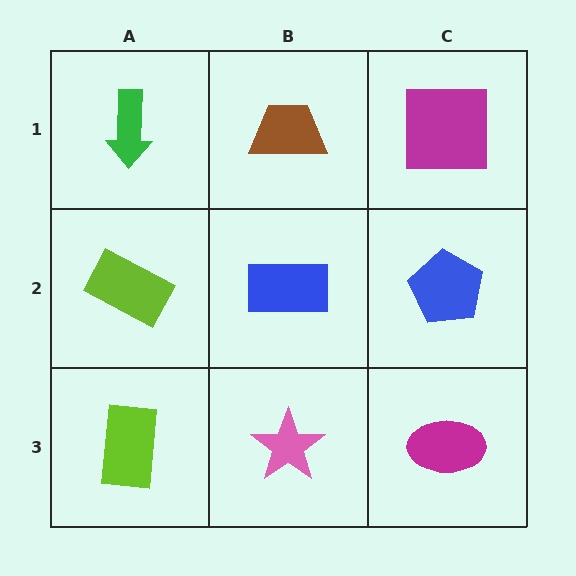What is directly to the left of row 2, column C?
A blue rectangle.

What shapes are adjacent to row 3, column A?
A lime rectangle (row 2, column A), a pink star (row 3, column B).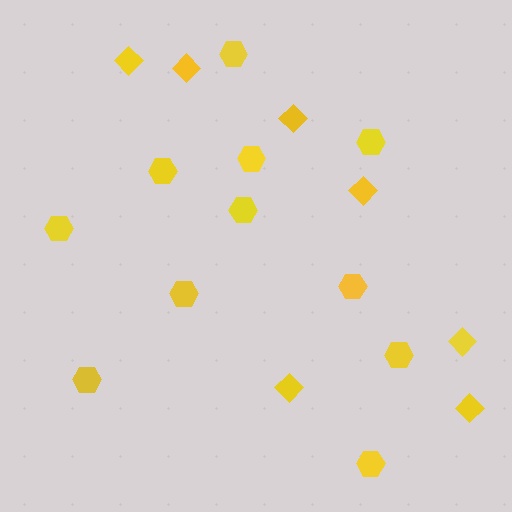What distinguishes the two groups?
There are 2 groups: one group of hexagons (11) and one group of diamonds (7).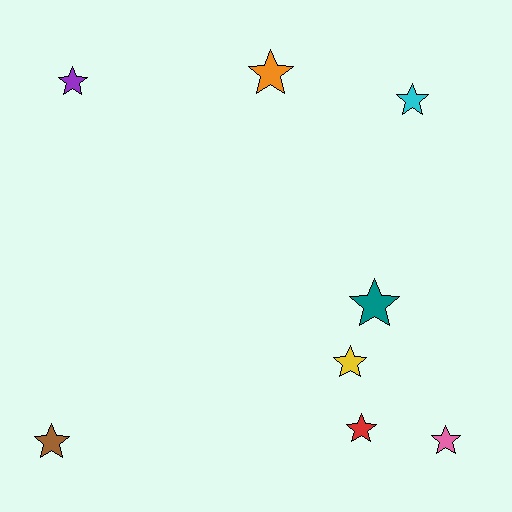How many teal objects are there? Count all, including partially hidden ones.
There is 1 teal object.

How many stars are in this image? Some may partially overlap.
There are 8 stars.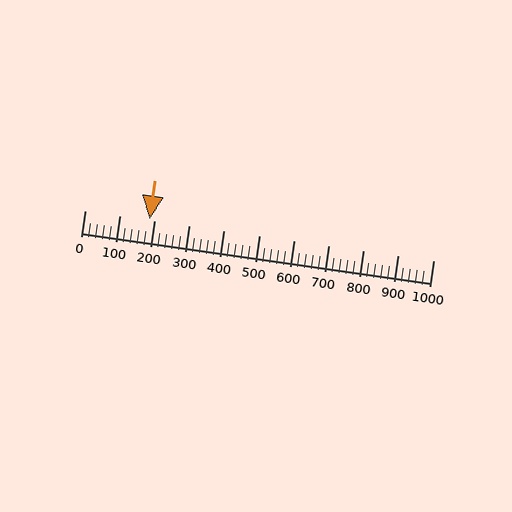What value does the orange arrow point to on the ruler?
The orange arrow points to approximately 187.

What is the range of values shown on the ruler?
The ruler shows values from 0 to 1000.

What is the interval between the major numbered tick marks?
The major tick marks are spaced 100 units apart.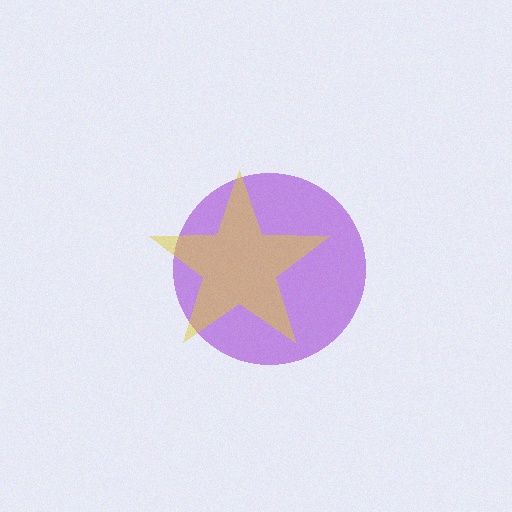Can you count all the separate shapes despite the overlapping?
Yes, there are 2 separate shapes.